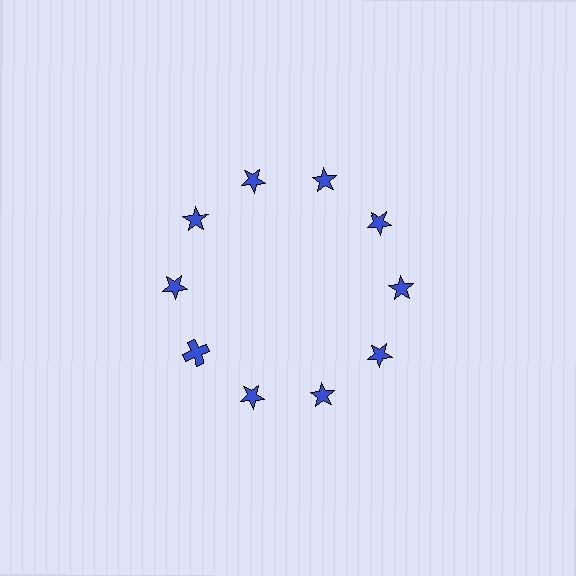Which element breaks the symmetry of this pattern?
The blue cross at roughly the 8 o'clock position breaks the symmetry. All other shapes are blue stars.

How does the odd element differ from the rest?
It has a different shape: cross instead of star.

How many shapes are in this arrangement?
There are 10 shapes arranged in a ring pattern.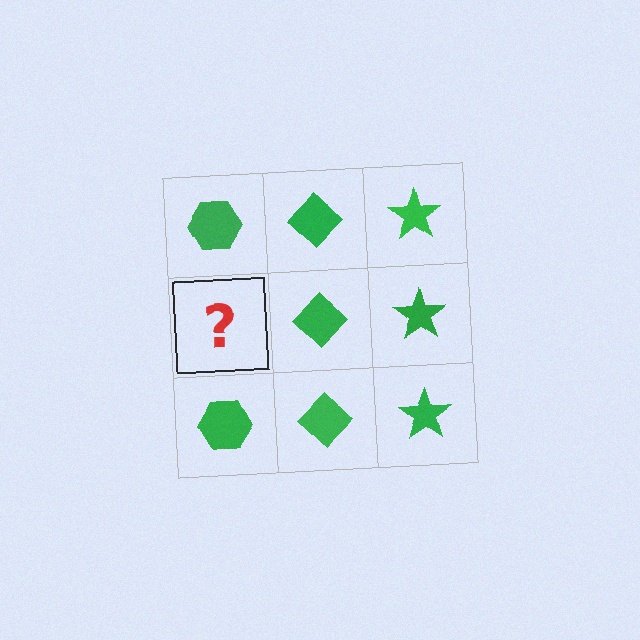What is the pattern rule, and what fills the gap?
The rule is that each column has a consistent shape. The gap should be filled with a green hexagon.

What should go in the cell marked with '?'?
The missing cell should contain a green hexagon.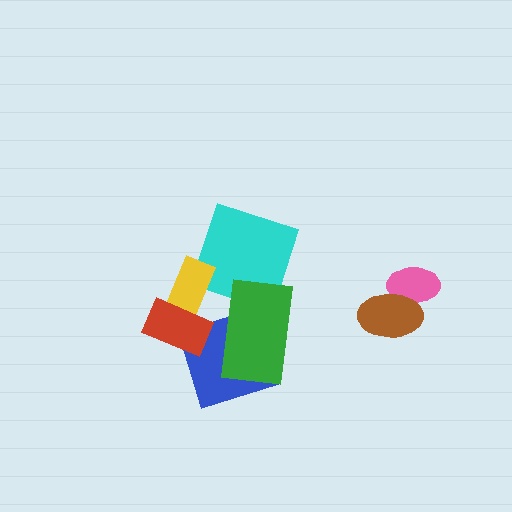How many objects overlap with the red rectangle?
2 objects overlap with the red rectangle.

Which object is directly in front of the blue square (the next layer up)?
The red rectangle is directly in front of the blue square.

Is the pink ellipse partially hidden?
Yes, it is partially covered by another shape.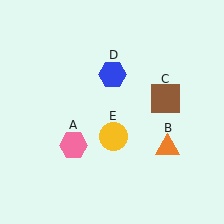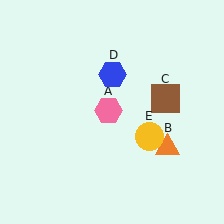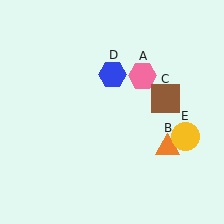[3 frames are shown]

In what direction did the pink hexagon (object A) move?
The pink hexagon (object A) moved up and to the right.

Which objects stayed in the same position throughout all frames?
Orange triangle (object B) and brown square (object C) and blue hexagon (object D) remained stationary.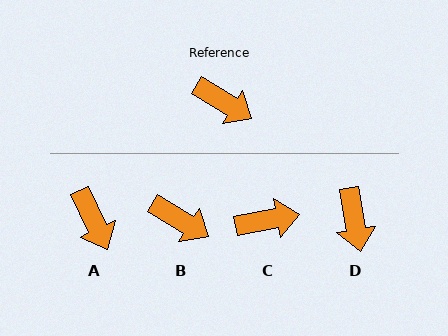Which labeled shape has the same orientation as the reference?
B.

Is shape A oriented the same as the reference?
No, it is off by about 33 degrees.